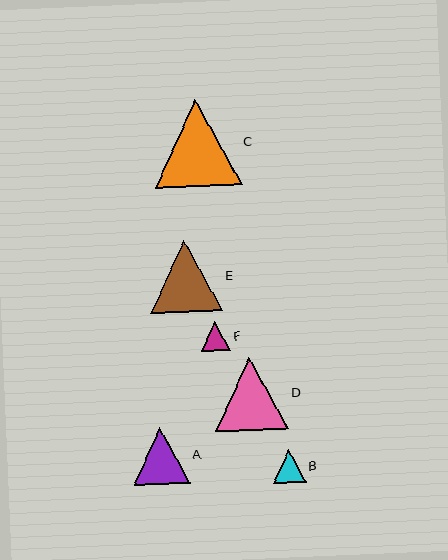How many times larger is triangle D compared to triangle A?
Triangle D is approximately 1.3 times the size of triangle A.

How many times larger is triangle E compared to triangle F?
Triangle E is approximately 2.5 times the size of triangle F.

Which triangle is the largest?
Triangle C is the largest with a size of approximately 87 pixels.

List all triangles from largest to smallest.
From largest to smallest: C, D, E, A, B, F.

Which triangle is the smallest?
Triangle F is the smallest with a size of approximately 29 pixels.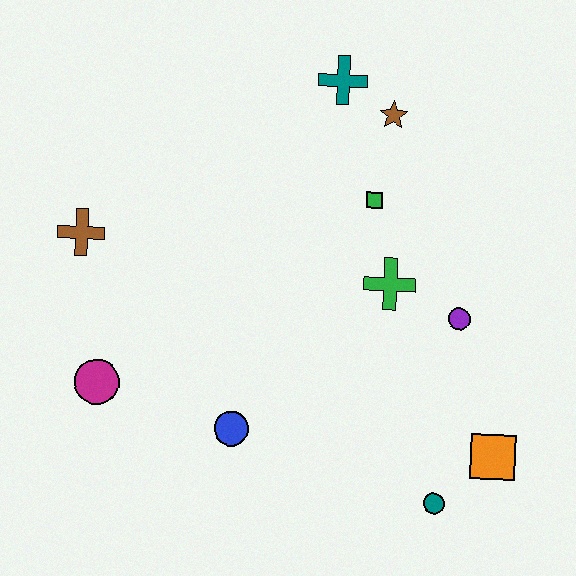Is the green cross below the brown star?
Yes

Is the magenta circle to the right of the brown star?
No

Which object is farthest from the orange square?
The brown cross is farthest from the orange square.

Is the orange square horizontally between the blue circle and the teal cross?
No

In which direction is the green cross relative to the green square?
The green cross is below the green square.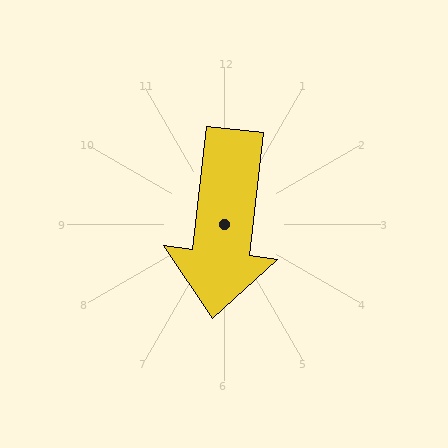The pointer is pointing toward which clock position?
Roughly 6 o'clock.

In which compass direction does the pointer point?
South.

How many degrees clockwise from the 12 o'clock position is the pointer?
Approximately 187 degrees.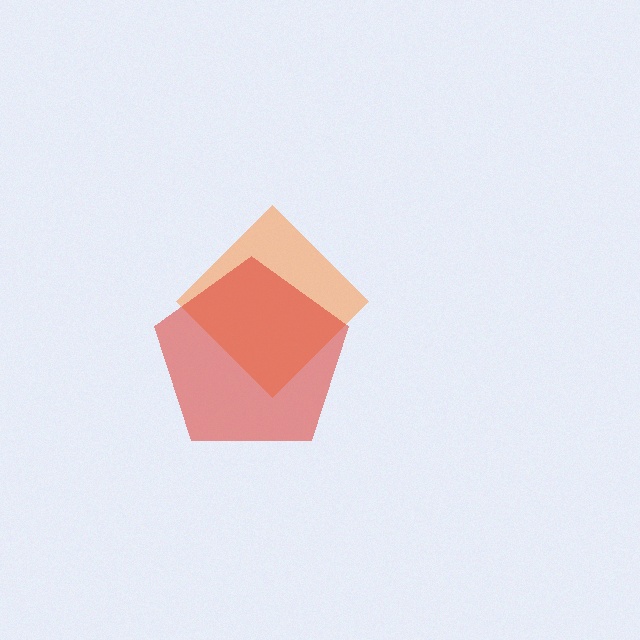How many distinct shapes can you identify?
There are 2 distinct shapes: an orange diamond, a red pentagon.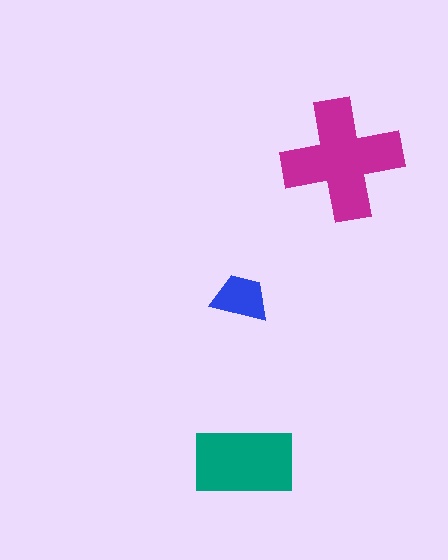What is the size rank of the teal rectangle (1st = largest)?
2nd.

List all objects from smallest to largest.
The blue trapezoid, the teal rectangle, the magenta cross.